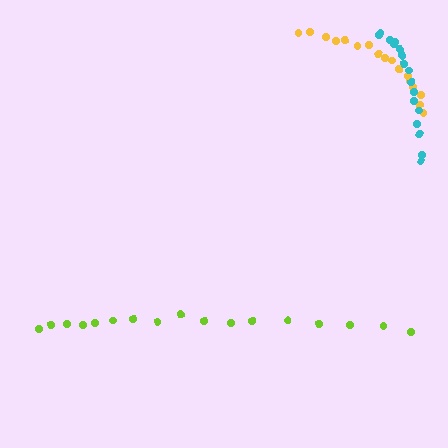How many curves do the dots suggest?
There are 3 distinct paths.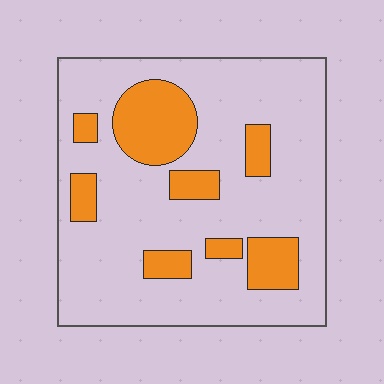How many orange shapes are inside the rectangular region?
8.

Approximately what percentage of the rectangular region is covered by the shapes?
Approximately 20%.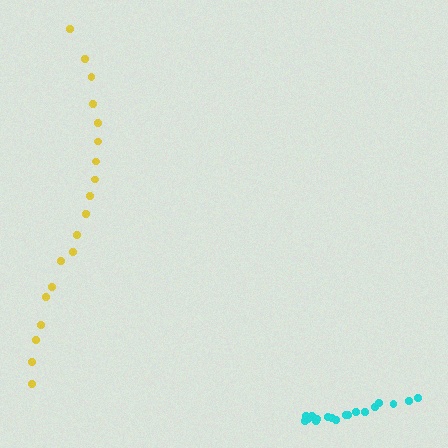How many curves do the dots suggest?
There are 2 distinct paths.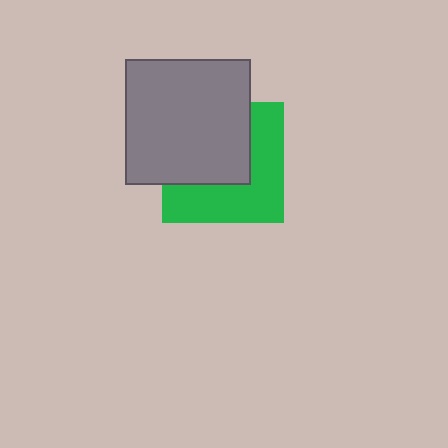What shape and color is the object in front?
The object in front is a gray square.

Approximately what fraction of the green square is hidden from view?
Roughly 51% of the green square is hidden behind the gray square.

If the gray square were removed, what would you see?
You would see the complete green square.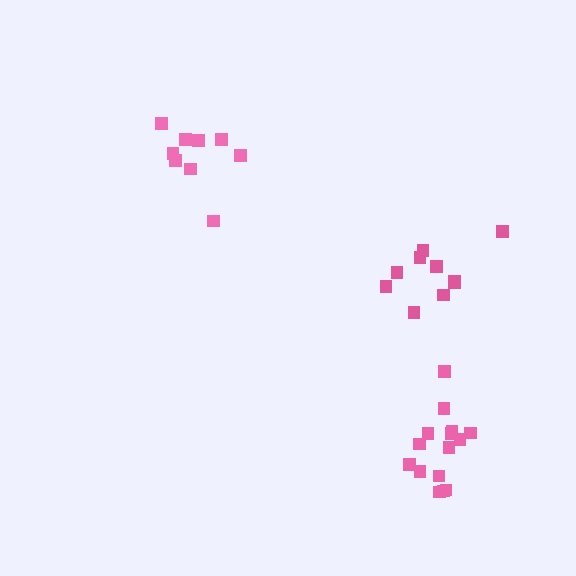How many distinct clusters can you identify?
There are 3 distinct clusters.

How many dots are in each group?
Group 1: 10 dots, Group 2: 9 dots, Group 3: 15 dots (34 total).